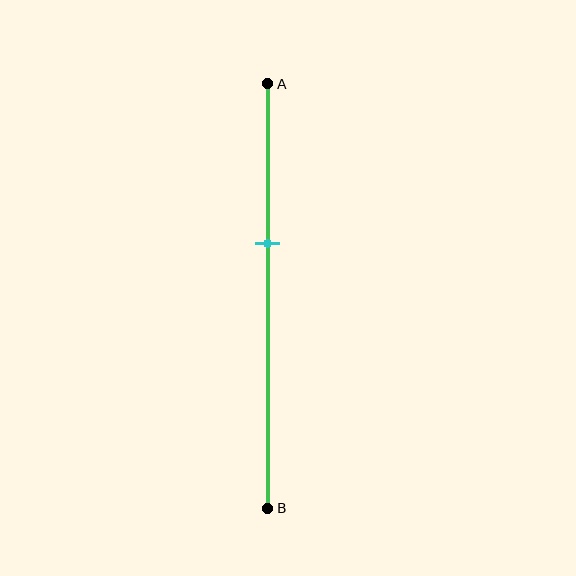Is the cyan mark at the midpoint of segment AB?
No, the mark is at about 40% from A, not at the 50% midpoint.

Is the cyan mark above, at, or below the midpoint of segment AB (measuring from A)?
The cyan mark is above the midpoint of segment AB.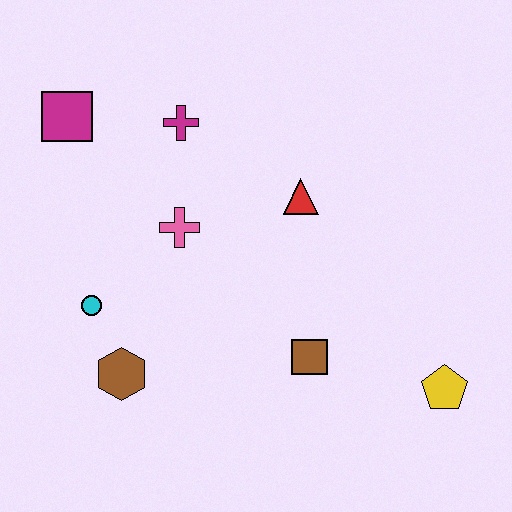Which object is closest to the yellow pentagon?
The brown square is closest to the yellow pentagon.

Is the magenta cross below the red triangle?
No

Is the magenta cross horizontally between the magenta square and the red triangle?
Yes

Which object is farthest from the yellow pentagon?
The magenta square is farthest from the yellow pentagon.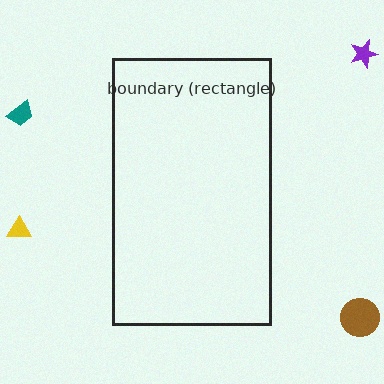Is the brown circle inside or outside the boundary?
Outside.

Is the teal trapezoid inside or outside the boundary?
Outside.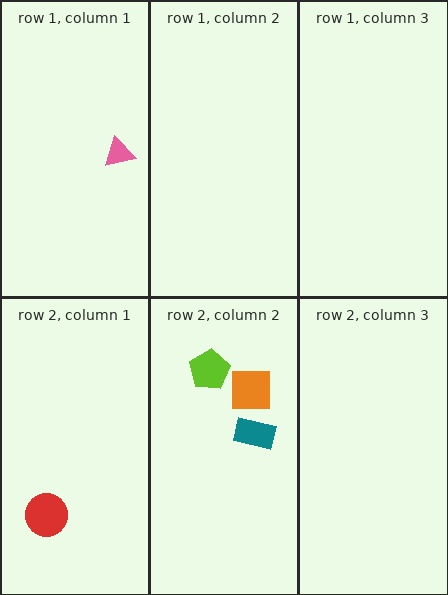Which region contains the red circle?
The row 2, column 1 region.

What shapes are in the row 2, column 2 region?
The orange square, the teal rectangle, the lime pentagon.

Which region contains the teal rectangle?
The row 2, column 2 region.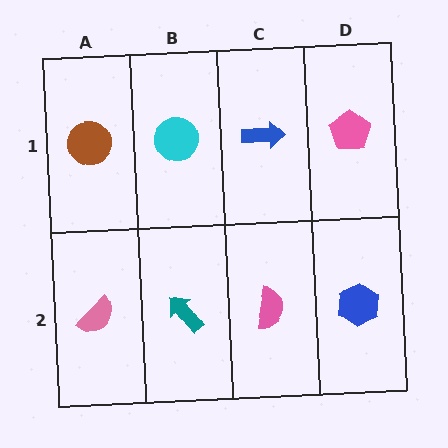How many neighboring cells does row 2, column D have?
2.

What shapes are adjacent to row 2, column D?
A pink pentagon (row 1, column D), a pink semicircle (row 2, column C).